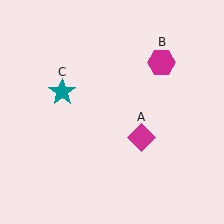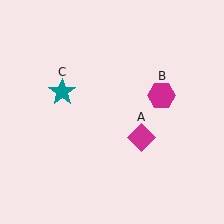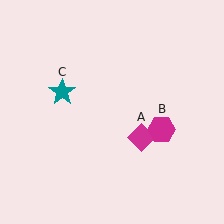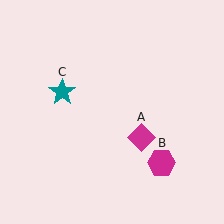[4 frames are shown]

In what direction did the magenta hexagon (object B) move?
The magenta hexagon (object B) moved down.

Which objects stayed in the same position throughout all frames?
Magenta diamond (object A) and teal star (object C) remained stationary.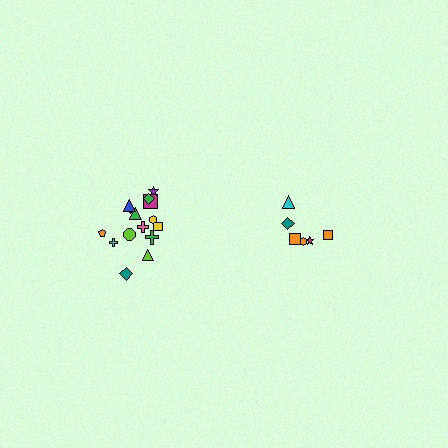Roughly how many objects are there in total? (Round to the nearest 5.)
Roughly 20 objects in total.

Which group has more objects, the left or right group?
The left group.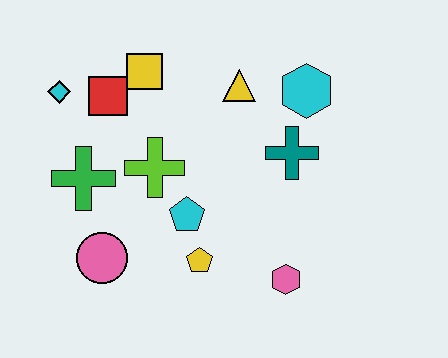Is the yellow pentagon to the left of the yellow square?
No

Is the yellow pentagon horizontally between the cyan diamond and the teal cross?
Yes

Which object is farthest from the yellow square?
The pink hexagon is farthest from the yellow square.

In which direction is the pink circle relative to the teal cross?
The pink circle is to the left of the teal cross.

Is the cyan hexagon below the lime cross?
No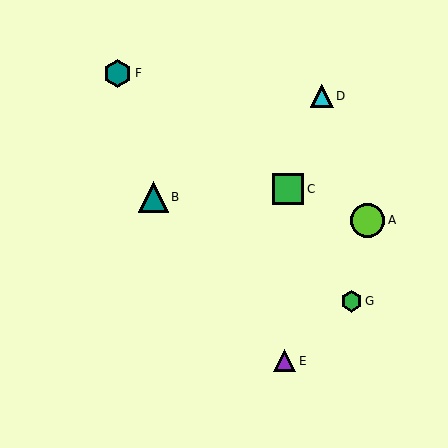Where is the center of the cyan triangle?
The center of the cyan triangle is at (322, 96).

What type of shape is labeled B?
Shape B is a teal triangle.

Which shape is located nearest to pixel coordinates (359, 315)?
The green hexagon (labeled G) at (351, 301) is nearest to that location.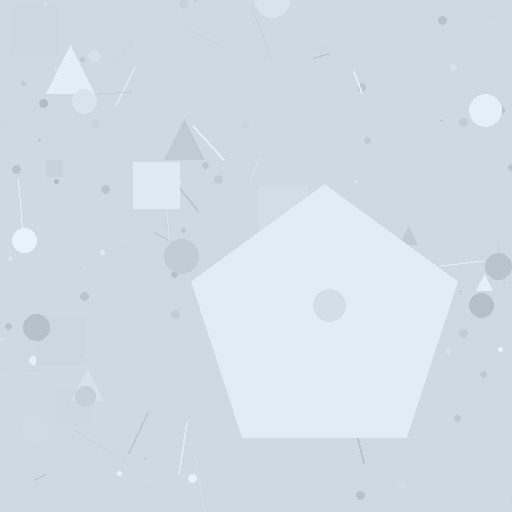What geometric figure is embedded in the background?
A pentagon is embedded in the background.